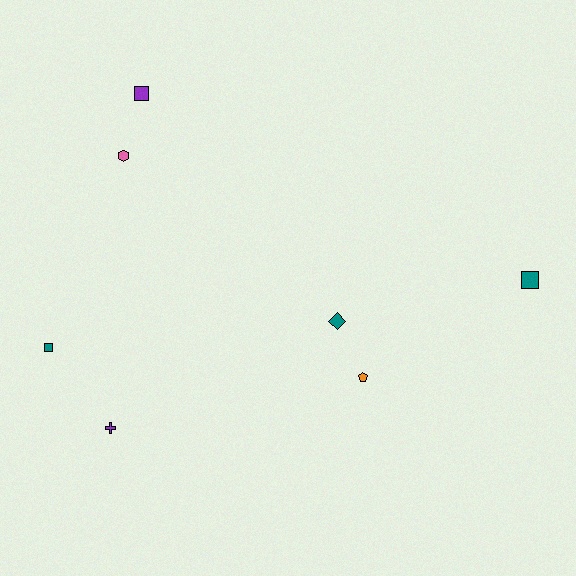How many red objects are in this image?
There are no red objects.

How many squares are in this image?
There are 3 squares.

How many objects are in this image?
There are 7 objects.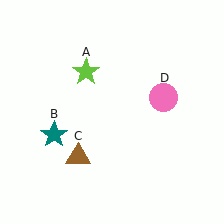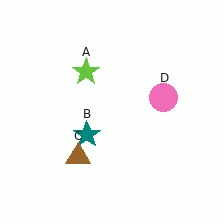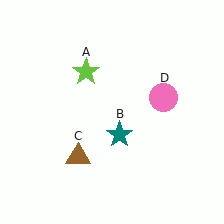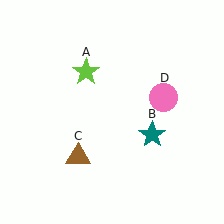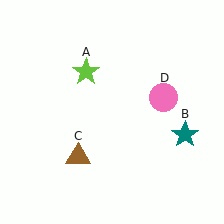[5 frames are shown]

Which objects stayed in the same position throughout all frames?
Lime star (object A) and brown triangle (object C) and pink circle (object D) remained stationary.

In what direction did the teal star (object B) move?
The teal star (object B) moved right.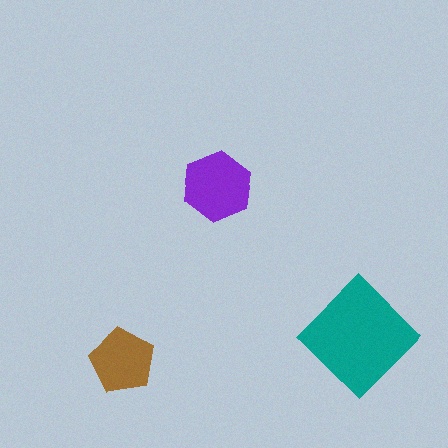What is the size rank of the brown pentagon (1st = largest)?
3rd.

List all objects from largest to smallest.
The teal diamond, the purple hexagon, the brown pentagon.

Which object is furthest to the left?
The brown pentagon is leftmost.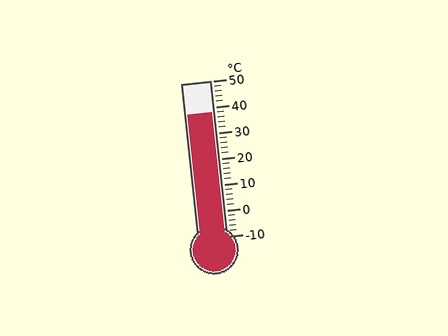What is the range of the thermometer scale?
The thermometer scale ranges from -10°C to 50°C.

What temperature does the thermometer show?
The thermometer shows approximately 38°C.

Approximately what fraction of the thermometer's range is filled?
The thermometer is filled to approximately 80% of its range.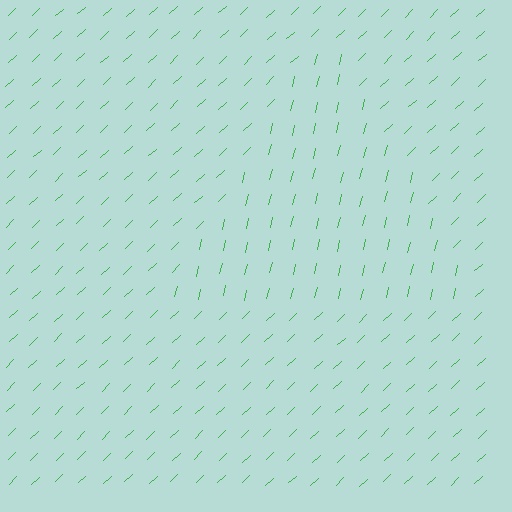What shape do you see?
I see a triangle.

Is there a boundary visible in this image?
Yes, there is a texture boundary formed by a change in line orientation.